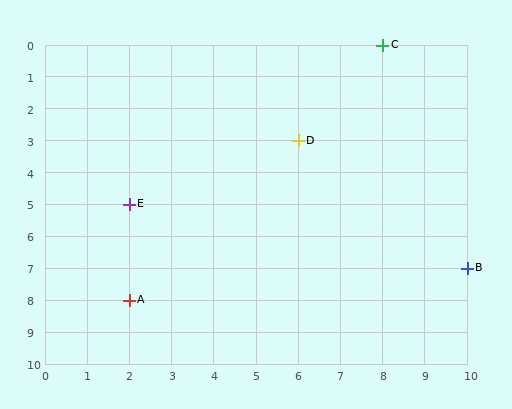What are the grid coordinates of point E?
Point E is at grid coordinates (2, 5).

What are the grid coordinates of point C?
Point C is at grid coordinates (8, 0).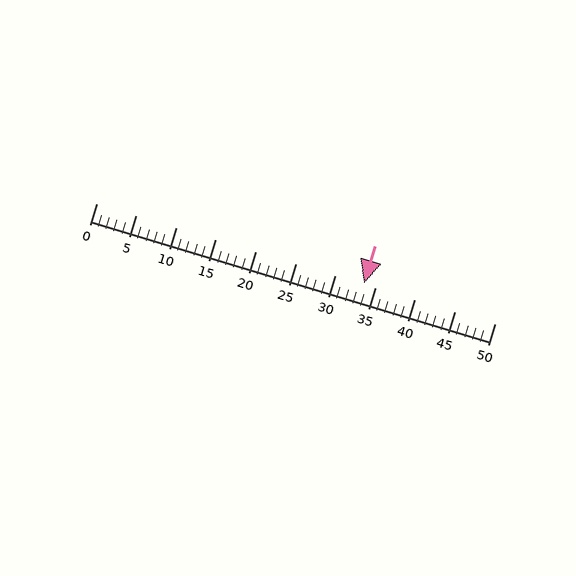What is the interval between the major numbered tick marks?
The major tick marks are spaced 5 units apart.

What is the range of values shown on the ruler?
The ruler shows values from 0 to 50.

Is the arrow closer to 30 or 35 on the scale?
The arrow is closer to 35.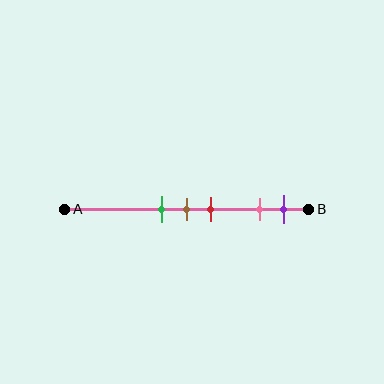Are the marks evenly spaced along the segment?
No, the marks are not evenly spaced.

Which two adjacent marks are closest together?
The green and brown marks are the closest adjacent pair.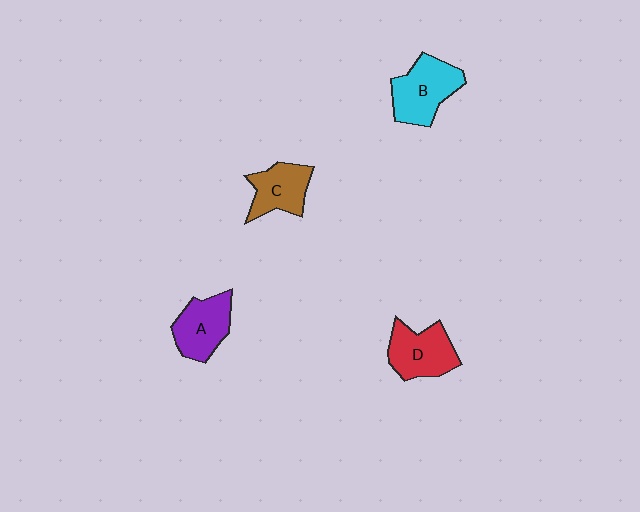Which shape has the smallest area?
Shape C (brown).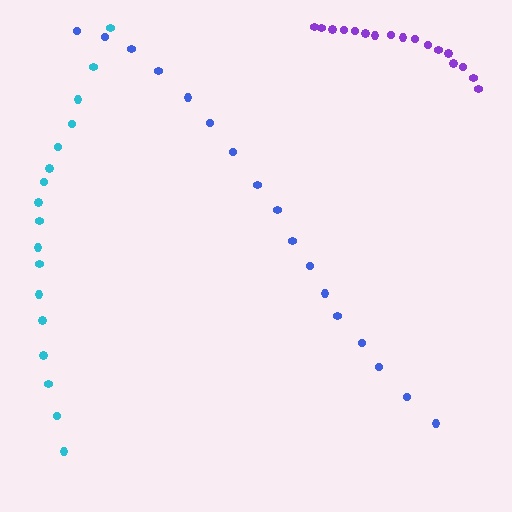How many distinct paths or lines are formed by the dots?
There are 3 distinct paths.